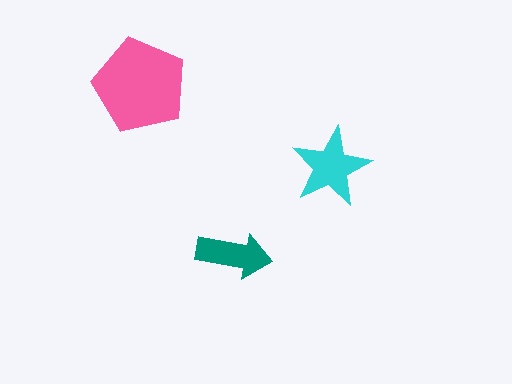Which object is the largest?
The pink pentagon.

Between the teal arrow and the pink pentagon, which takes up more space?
The pink pentagon.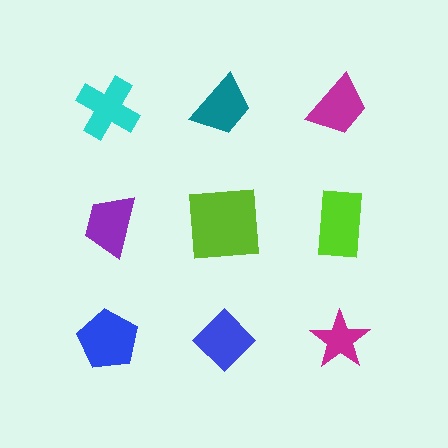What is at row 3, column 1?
A blue pentagon.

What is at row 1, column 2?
A teal trapezoid.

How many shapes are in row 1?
3 shapes.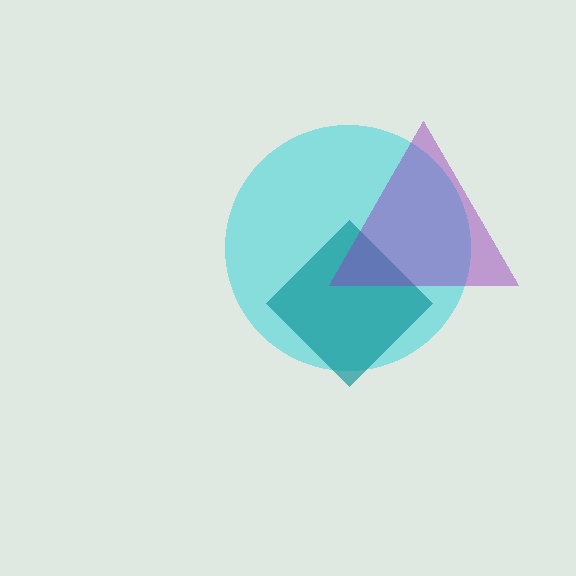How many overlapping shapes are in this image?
There are 3 overlapping shapes in the image.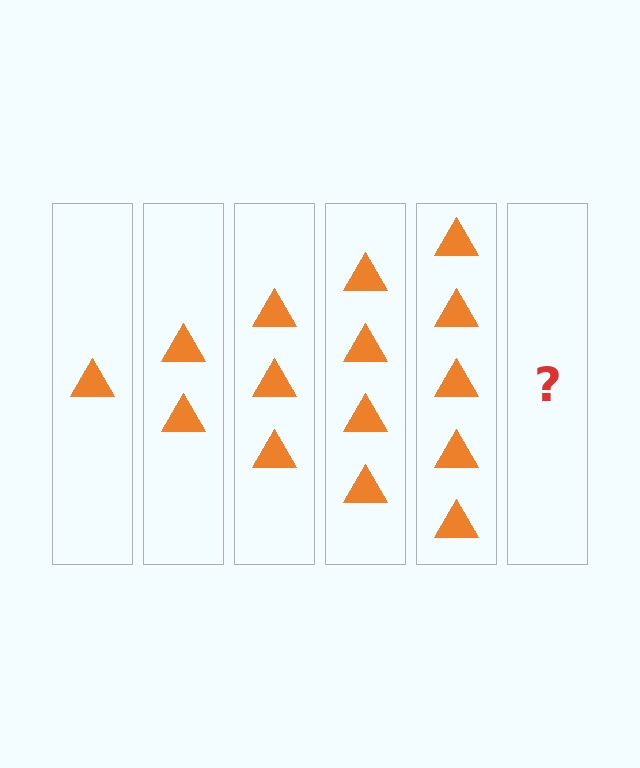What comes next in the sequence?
The next element should be 6 triangles.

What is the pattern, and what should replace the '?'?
The pattern is that each step adds one more triangle. The '?' should be 6 triangles.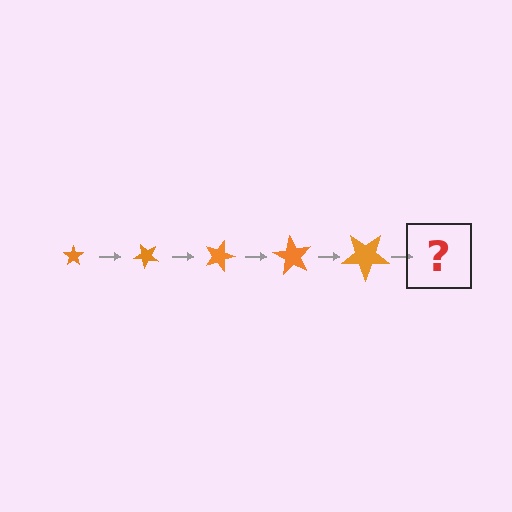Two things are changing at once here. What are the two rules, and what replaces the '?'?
The two rules are that the star grows larger each step and it rotates 45 degrees each step. The '?' should be a star, larger than the previous one and rotated 225 degrees from the start.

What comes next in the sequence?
The next element should be a star, larger than the previous one and rotated 225 degrees from the start.